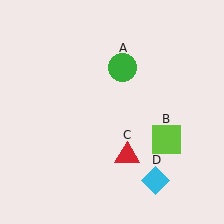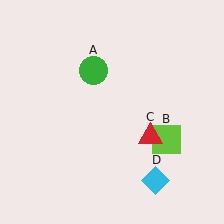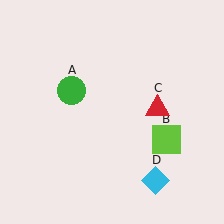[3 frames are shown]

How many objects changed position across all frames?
2 objects changed position: green circle (object A), red triangle (object C).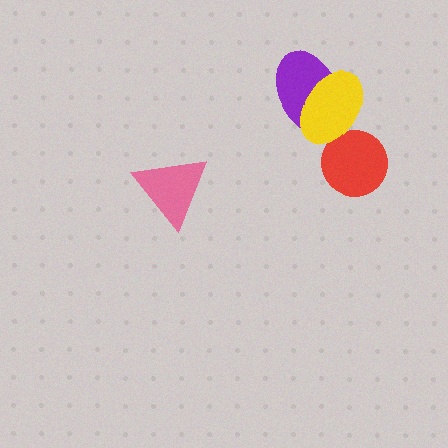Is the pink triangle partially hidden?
No, no other shape covers it.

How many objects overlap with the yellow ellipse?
2 objects overlap with the yellow ellipse.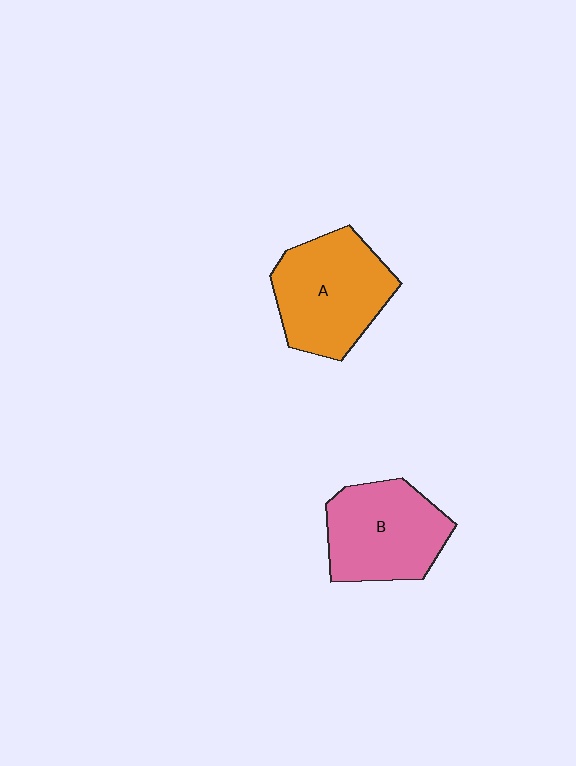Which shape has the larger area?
Shape A (orange).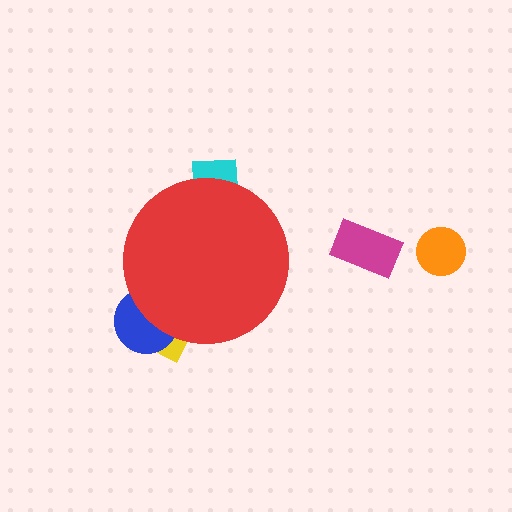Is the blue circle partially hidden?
Yes, the blue circle is partially hidden behind the red circle.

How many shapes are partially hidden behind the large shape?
3 shapes are partially hidden.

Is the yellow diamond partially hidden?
Yes, the yellow diamond is partially hidden behind the red circle.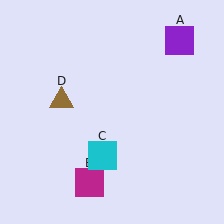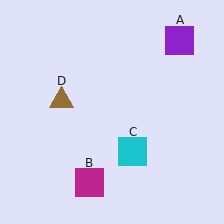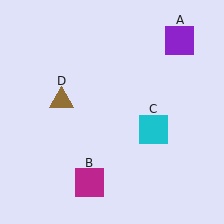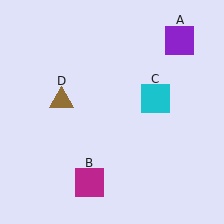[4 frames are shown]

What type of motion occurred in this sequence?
The cyan square (object C) rotated counterclockwise around the center of the scene.